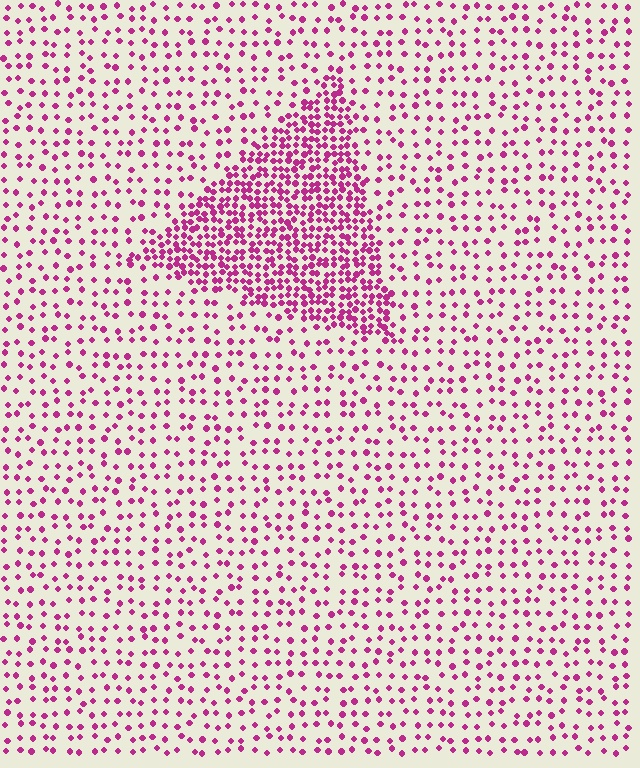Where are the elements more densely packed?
The elements are more densely packed inside the triangle boundary.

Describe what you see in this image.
The image contains small magenta elements arranged at two different densities. A triangle-shaped region is visible where the elements are more densely packed than the surrounding area.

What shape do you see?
I see a triangle.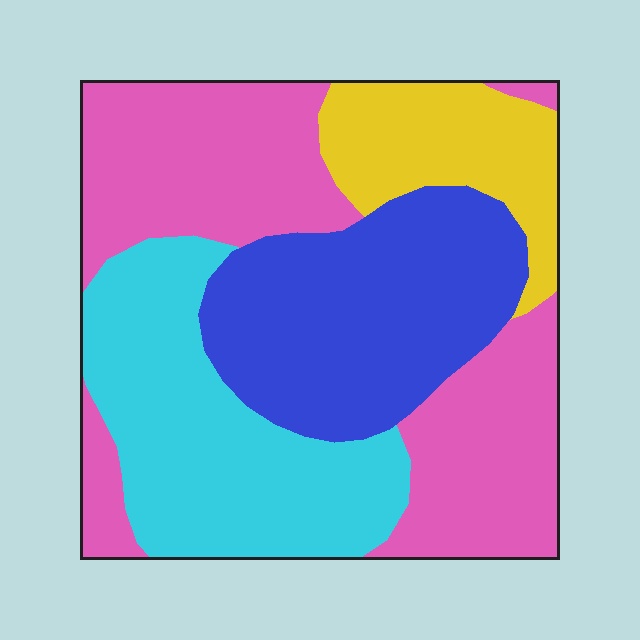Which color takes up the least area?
Yellow, at roughly 15%.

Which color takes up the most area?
Pink, at roughly 35%.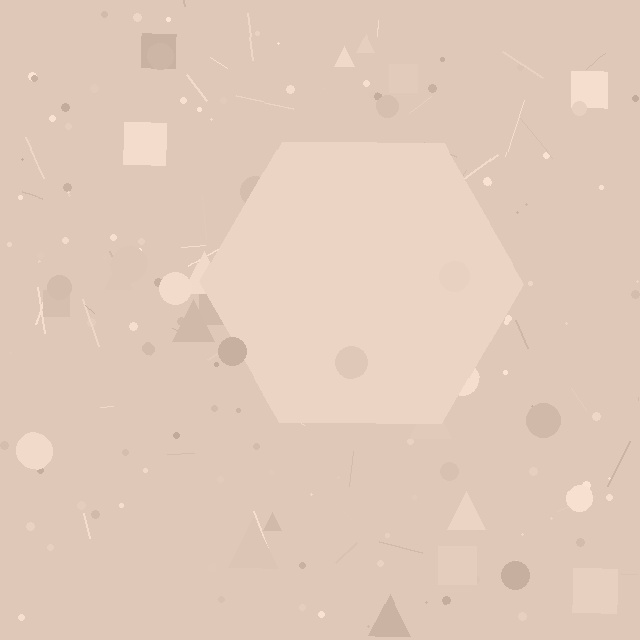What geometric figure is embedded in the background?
A hexagon is embedded in the background.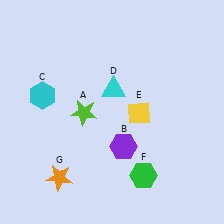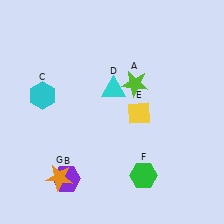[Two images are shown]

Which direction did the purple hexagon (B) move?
The purple hexagon (B) moved left.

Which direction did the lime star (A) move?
The lime star (A) moved right.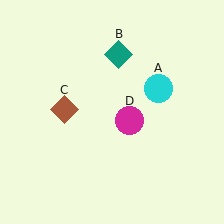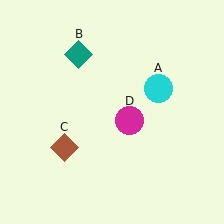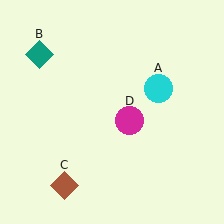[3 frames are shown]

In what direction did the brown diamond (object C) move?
The brown diamond (object C) moved down.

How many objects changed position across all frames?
2 objects changed position: teal diamond (object B), brown diamond (object C).